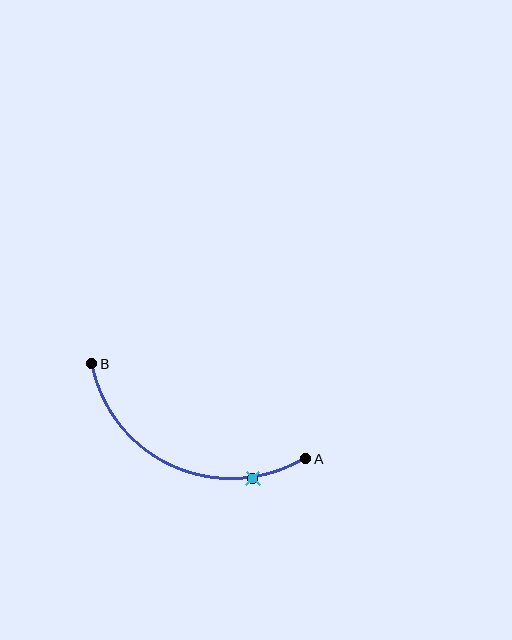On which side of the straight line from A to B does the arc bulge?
The arc bulges below the straight line connecting A and B.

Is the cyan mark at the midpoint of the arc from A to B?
No. The cyan mark lies on the arc but is closer to endpoint A. The arc midpoint would be at the point on the curve equidistant along the arc from both A and B.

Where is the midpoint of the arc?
The arc midpoint is the point on the curve farthest from the straight line joining A and B. It sits below that line.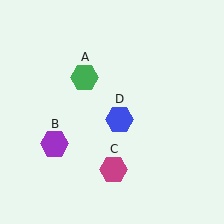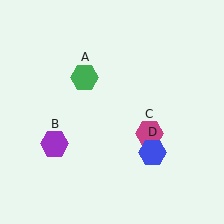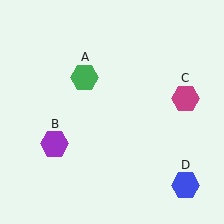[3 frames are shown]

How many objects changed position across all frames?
2 objects changed position: magenta hexagon (object C), blue hexagon (object D).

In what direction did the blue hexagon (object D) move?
The blue hexagon (object D) moved down and to the right.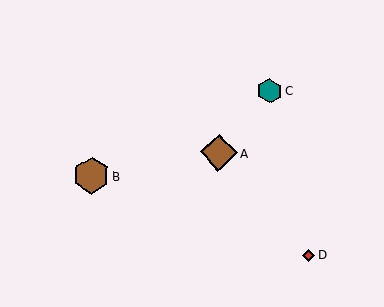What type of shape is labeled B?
Shape B is a brown hexagon.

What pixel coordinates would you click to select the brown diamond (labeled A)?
Click at (219, 152) to select the brown diamond A.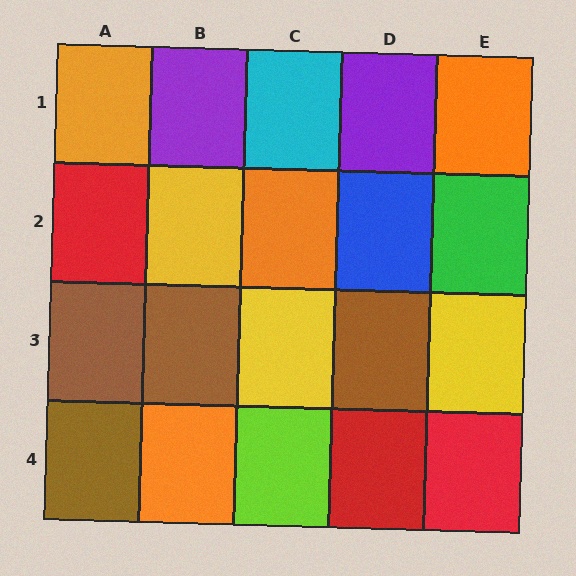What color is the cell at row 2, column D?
Blue.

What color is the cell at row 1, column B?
Purple.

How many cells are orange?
4 cells are orange.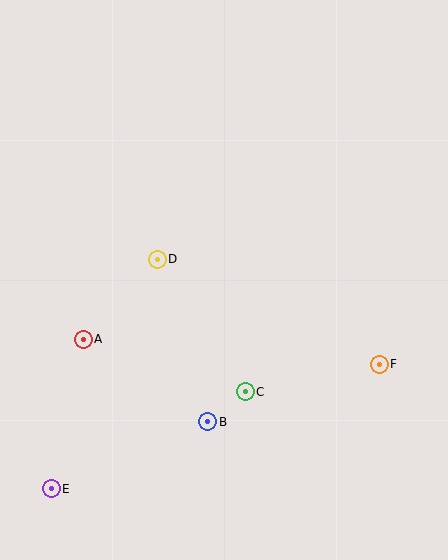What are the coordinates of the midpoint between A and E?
The midpoint between A and E is at (67, 414).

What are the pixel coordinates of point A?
Point A is at (83, 339).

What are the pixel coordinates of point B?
Point B is at (208, 422).